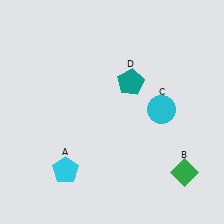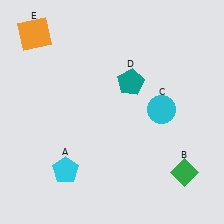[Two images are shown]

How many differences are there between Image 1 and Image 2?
There is 1 difference between the two images.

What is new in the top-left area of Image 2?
An orange square (E) was added in the top-left area of Image 2.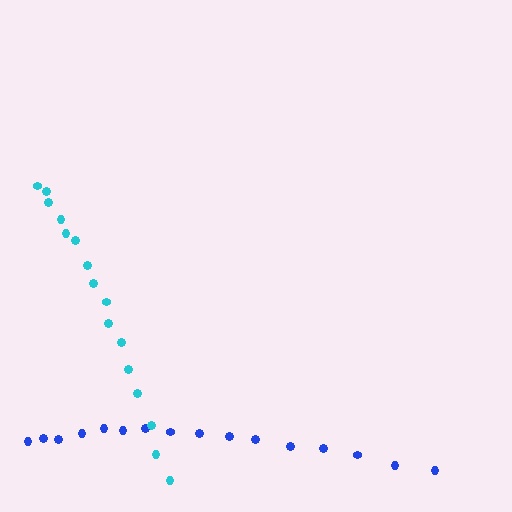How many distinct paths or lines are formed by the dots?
There are 2 distinct paths.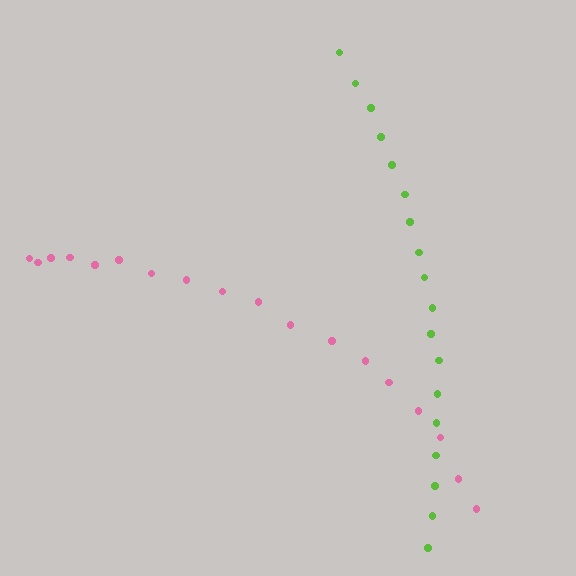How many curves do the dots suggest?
There are 2 distinct paths.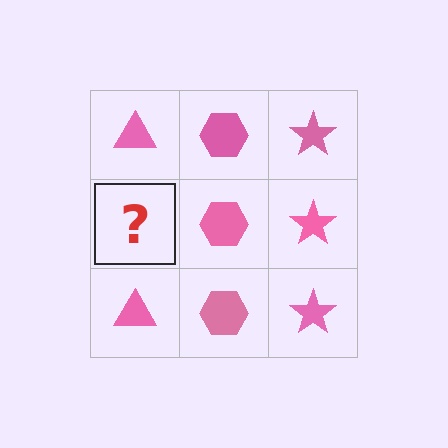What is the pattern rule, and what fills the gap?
The rule is that each column has a consistent shape. The gap should be filled with a pink triangle.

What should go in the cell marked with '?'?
The missing cell should contain a pink triangle.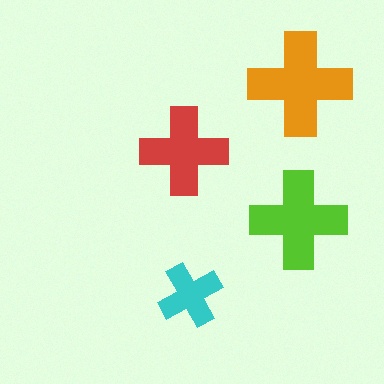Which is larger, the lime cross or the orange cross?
The orange one.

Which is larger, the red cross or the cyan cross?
The red one.